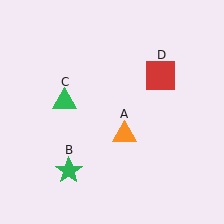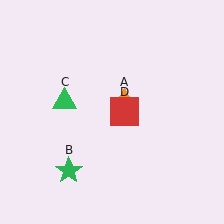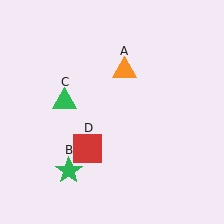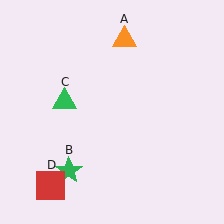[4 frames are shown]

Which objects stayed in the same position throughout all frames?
Green star (object B) and green triangle (object C) remained stationary.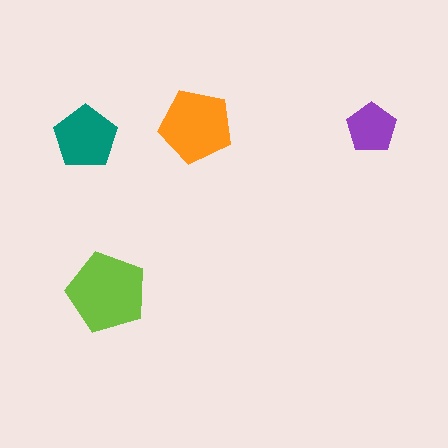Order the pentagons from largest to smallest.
the lime one, the orange one, the teal one, the purple one.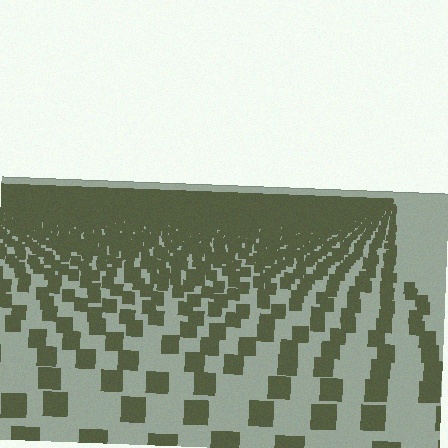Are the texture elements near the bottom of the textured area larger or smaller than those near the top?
Larger. Near the bottom, elements are closer to the viewer and appear at a bigger on-screen size.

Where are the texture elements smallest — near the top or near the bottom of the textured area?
Near the top.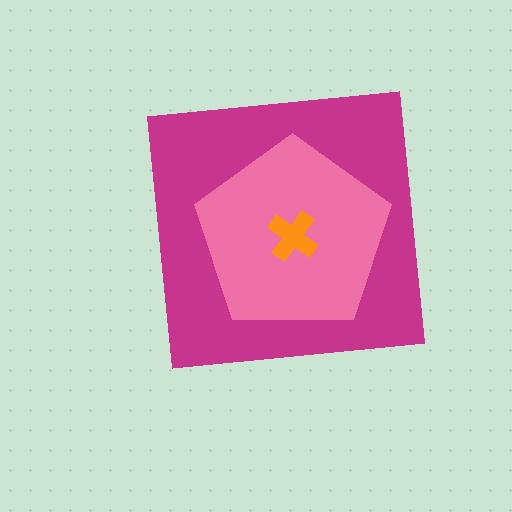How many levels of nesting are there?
3.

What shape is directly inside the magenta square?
The pink pentagon.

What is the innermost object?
The orange cross.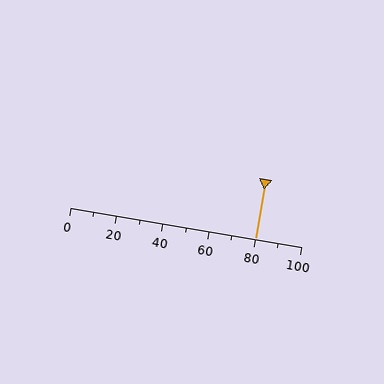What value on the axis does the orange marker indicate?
The marker indicates approximately 80.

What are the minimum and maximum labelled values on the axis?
The axis runs from 0 to 100.